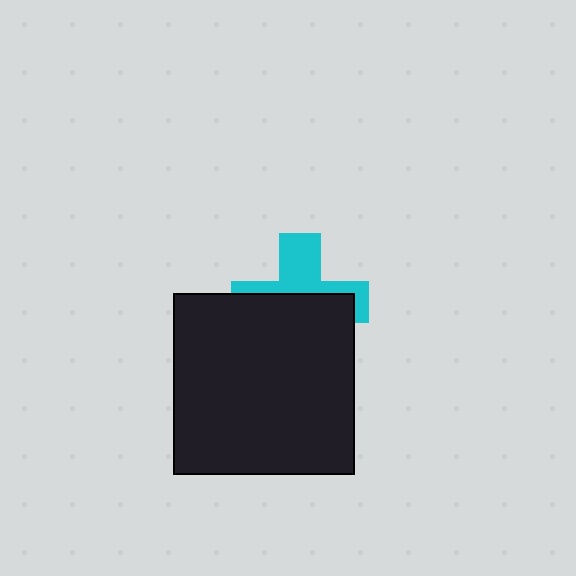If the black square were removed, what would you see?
You would see the complete cyan cross.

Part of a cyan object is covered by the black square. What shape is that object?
It is a cross.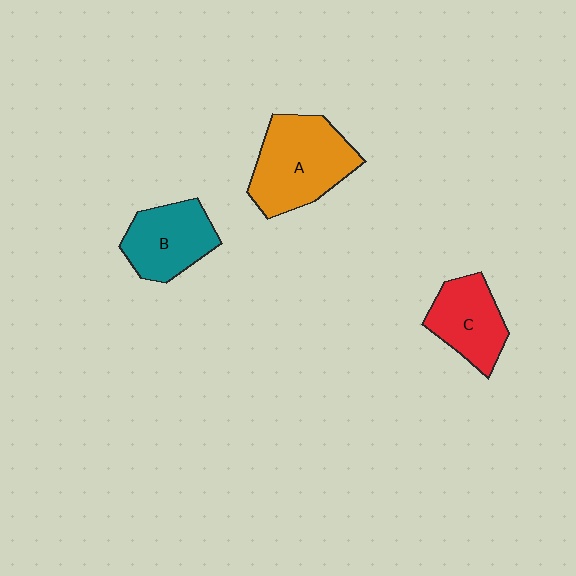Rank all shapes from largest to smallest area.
From largest to smallest: A (orange), B (teal), C (red).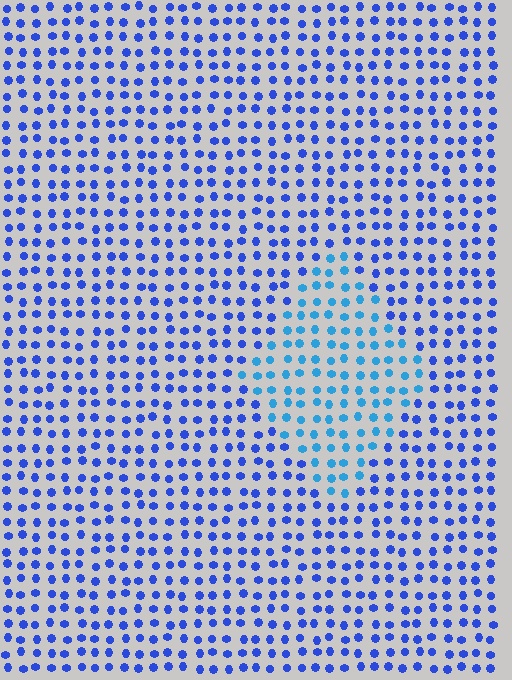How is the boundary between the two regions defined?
The boundary is defined purely by a slight shift in hue (about 29 degrees). Spacing, size, and orientation are identical on both sides.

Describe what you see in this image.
The image is filled with small blue elements in a uniform arrangement. A diamond-shaped region is visible where the elements are tinted to a slightly different hue, forming a subtle color boundary.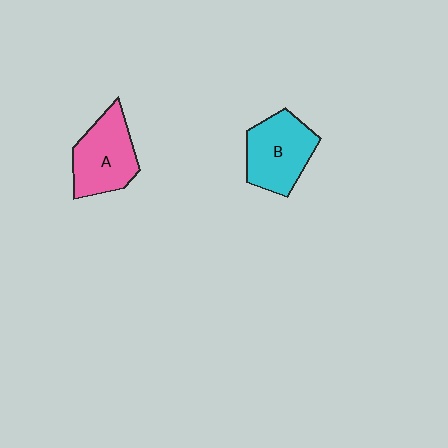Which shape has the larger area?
Shape B (cyan).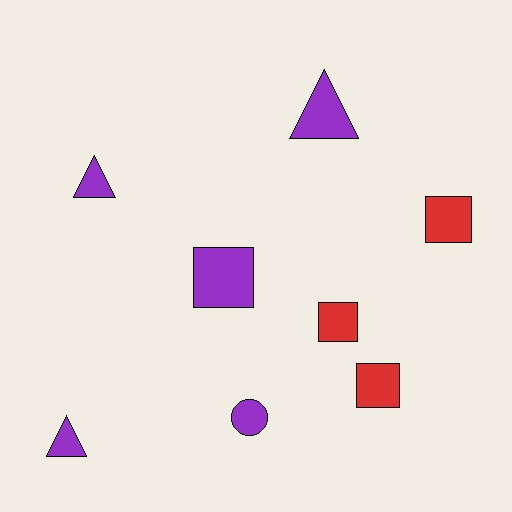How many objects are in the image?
There are 8 objects.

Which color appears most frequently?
Purple, with 5 objects.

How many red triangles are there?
There are no red triangles.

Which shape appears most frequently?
Square, with 4 objects.